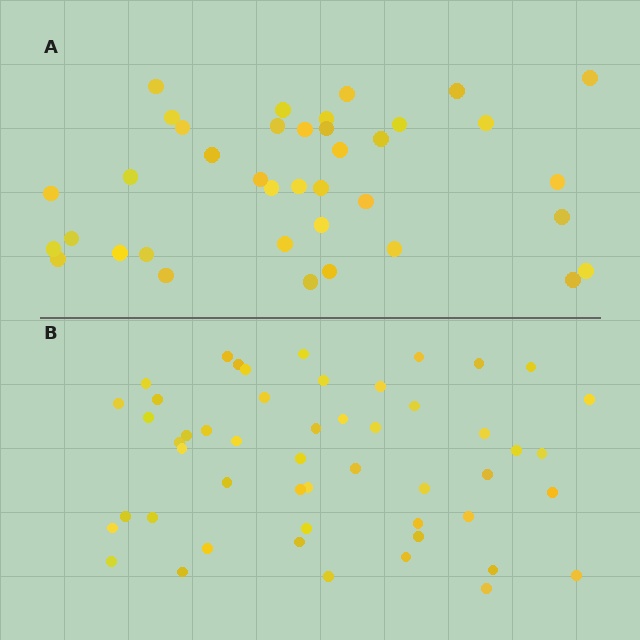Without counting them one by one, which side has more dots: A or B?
Region B (the bottom region) has more dots.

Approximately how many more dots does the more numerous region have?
Region B has approximately 15 more dots than region A.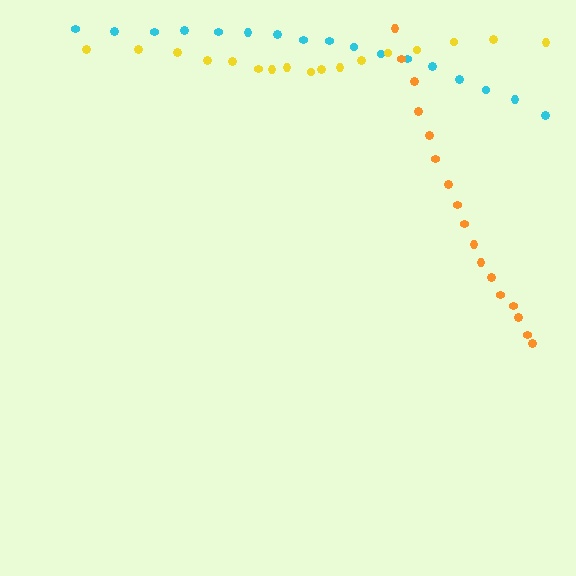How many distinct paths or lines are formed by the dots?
There are 3 distinct paths.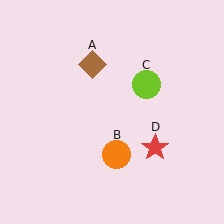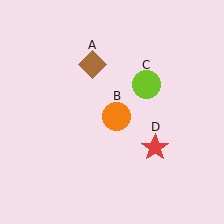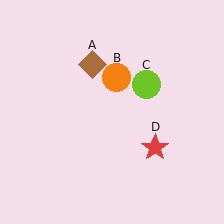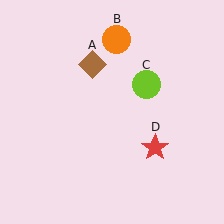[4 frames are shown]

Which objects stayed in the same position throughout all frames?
Brown diamond (object A) and lime circle (object C) and red star (object D) remained stationary.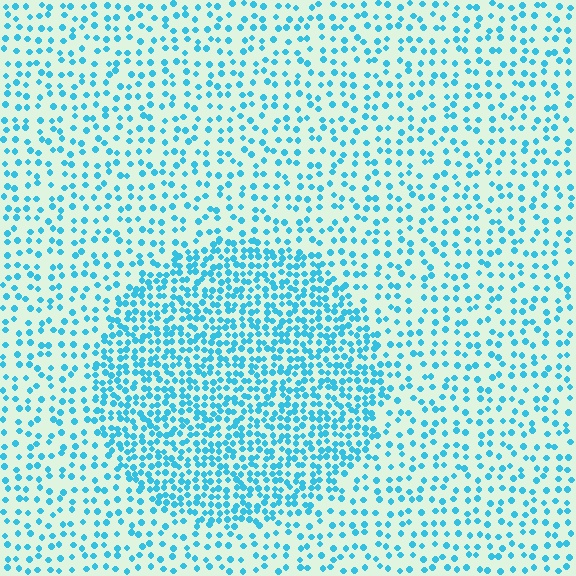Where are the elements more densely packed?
The elements are more densely packed inside the circle boundary.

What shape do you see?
I see a circle.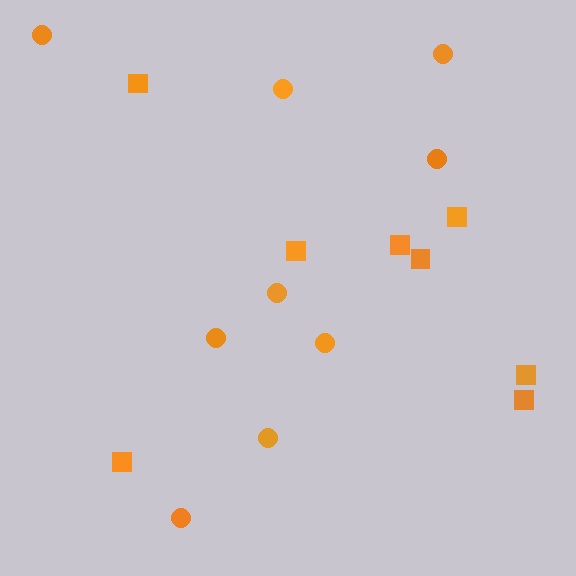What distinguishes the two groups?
There are 2 groups: one group of squares (8) and one group of circles (9).